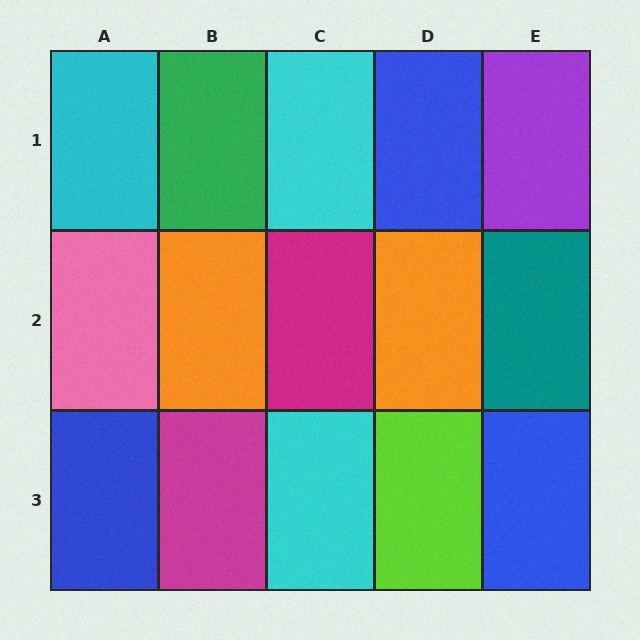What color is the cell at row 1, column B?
Green.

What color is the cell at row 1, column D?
Blue.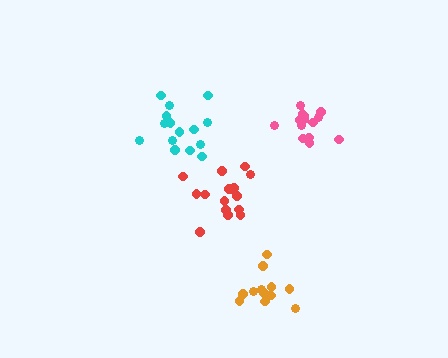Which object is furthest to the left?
The cyan cluster is leftmost.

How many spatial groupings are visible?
There are 4 spatial groupings.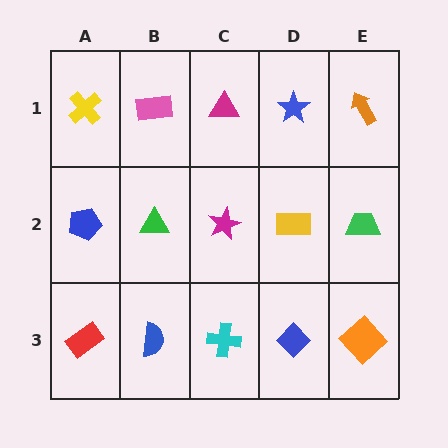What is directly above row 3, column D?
A yellow rectangle.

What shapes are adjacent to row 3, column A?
A blue pentagon (row 2, column A), a blue semicircle (row 3, column B).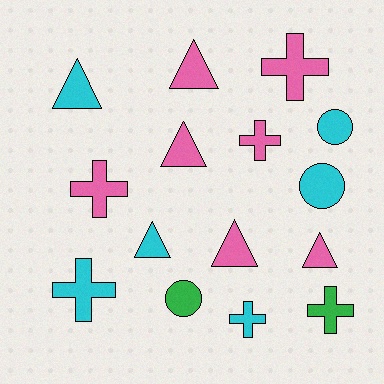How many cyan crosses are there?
There are 2 cyan crosses.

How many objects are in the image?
There are 15 objects.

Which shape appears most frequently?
Cross, with 6 objects.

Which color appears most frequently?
Pink, with 7 objects.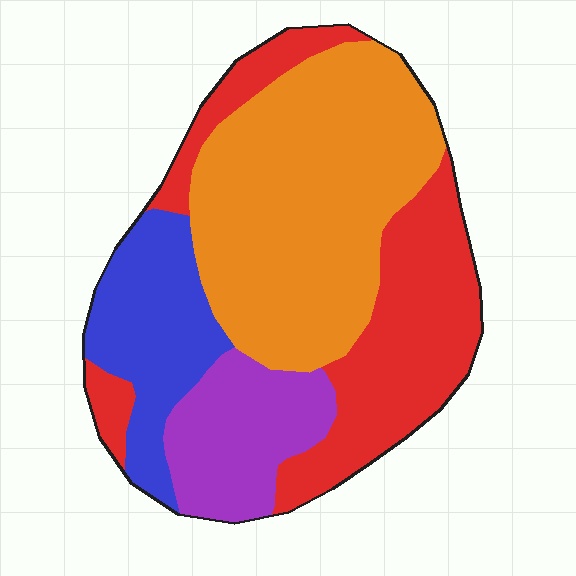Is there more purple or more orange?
Orange.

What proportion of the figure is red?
Red takes up between a sixth and a third of the figure.